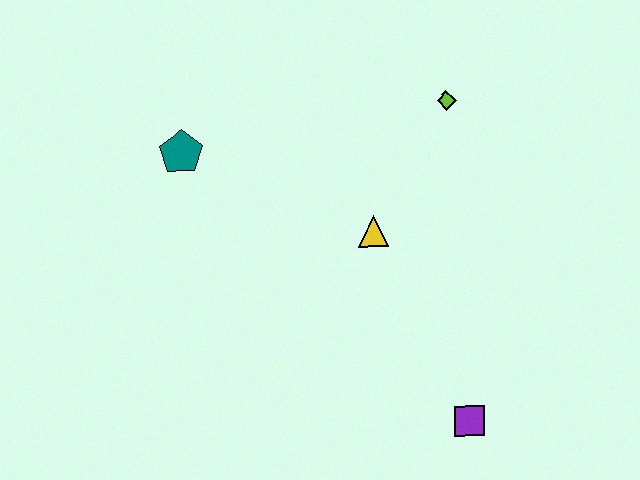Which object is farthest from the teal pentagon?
The purple square is farthest from the teal pentagon.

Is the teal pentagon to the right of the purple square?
No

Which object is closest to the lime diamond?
The yellow triangle is closest to the lime diamond.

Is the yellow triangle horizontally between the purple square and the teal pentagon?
Yes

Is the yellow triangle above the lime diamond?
No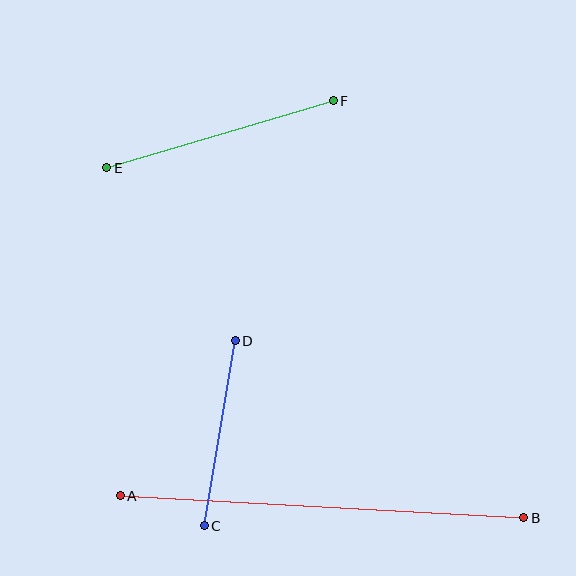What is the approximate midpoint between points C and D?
The midpoint is at approximately (220, 433) pixels.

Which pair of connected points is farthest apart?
Points A and B are farthest apart.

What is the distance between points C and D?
The distance is approximately 187 pixels.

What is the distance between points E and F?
The distance is approximately 236 pixels.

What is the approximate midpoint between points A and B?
The midpoint is at approximately (322, 507) pixels.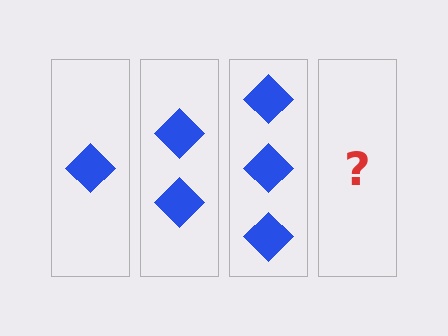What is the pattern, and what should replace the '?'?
The pattern is that each step adds one more diamond. The '?' should be 4 diamonds.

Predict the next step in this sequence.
The next step is 4 diamonds.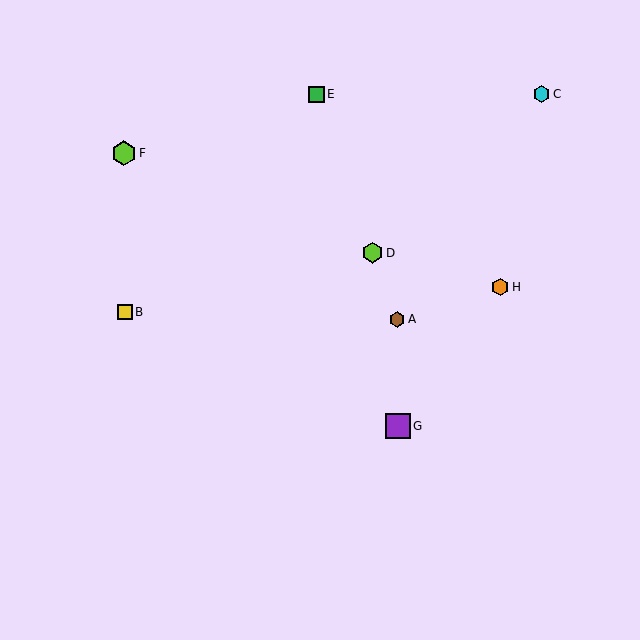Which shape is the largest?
The purple square (labeled G) is the largest.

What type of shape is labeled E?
Shape E is a green square.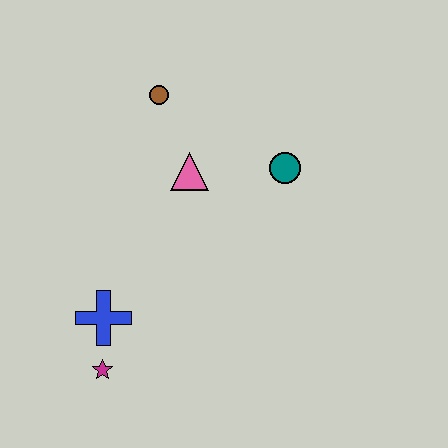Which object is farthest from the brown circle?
The magenta star is farthest from the brown circle.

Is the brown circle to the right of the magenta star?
Yes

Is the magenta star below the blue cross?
Yes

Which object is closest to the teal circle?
The pink triangle is closest to the teal circle.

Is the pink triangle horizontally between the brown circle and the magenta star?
No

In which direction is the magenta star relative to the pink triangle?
The magenta star is below the pink triangle.